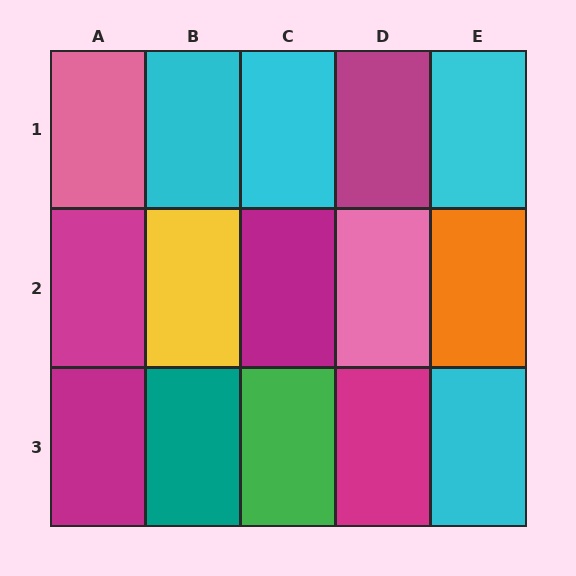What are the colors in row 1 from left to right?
Pink, cyan, cyan, magenta, cyan.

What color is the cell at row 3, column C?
Green.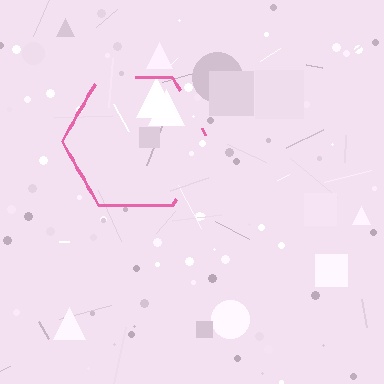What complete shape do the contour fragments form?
The contour fragments form a hexagon.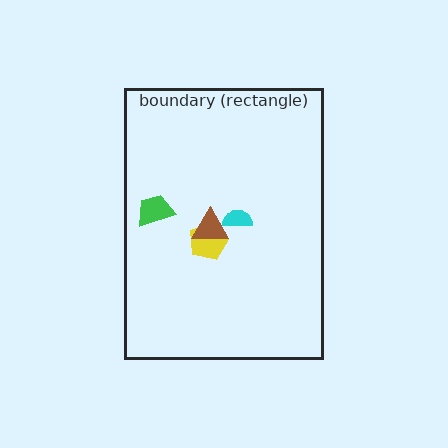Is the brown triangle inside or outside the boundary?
Inside.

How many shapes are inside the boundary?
4 inside, 0 outside.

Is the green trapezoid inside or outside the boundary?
Inside.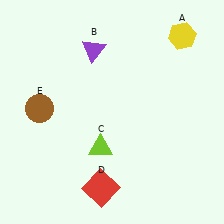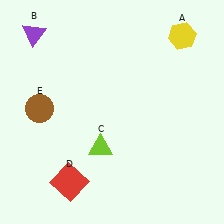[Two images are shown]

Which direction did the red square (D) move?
The red square (D) moved left.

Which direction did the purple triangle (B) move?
The purple triangle (B) moved left.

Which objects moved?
The objects that moved are: the purple triangle (B), the red square (D).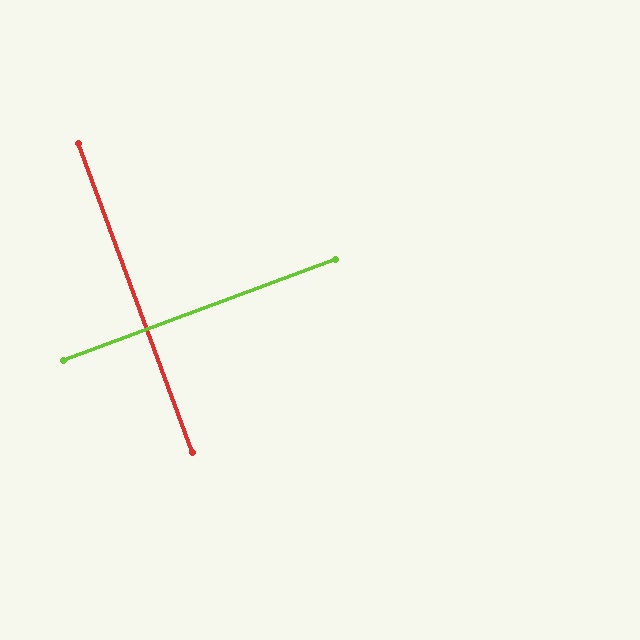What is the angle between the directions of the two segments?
Approximately 90 degrees.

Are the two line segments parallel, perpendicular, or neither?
Perpendicular — they meet at approximately 90°.